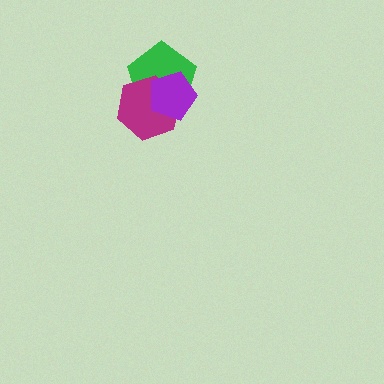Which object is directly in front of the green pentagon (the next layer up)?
The magenta hexagon is directly in front of the green pentagon.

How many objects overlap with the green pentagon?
2 objects overlap with the green pentagon.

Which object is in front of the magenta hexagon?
The purple pentagon is in front of the magenta hexagon.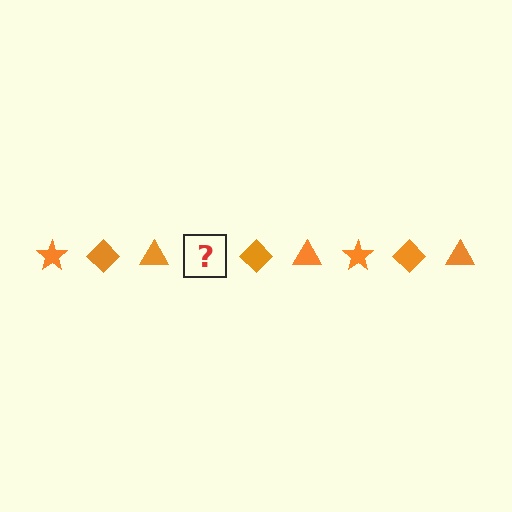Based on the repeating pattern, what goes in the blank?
The blank should be an orange star.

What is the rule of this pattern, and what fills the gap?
The rule is that the pattern cycles through star, diamond, triangle shapes in orange. The gap should be filled with an orange star.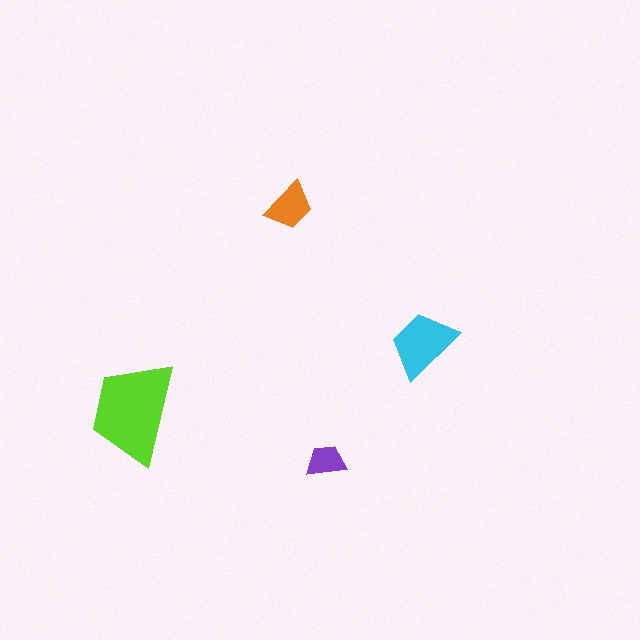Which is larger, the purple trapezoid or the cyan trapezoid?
The cyan one.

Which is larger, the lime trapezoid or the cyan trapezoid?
The lime one.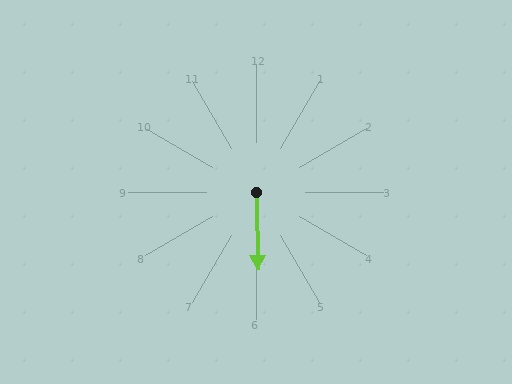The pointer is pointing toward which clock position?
Roughly 6 o'clock.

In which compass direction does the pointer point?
South.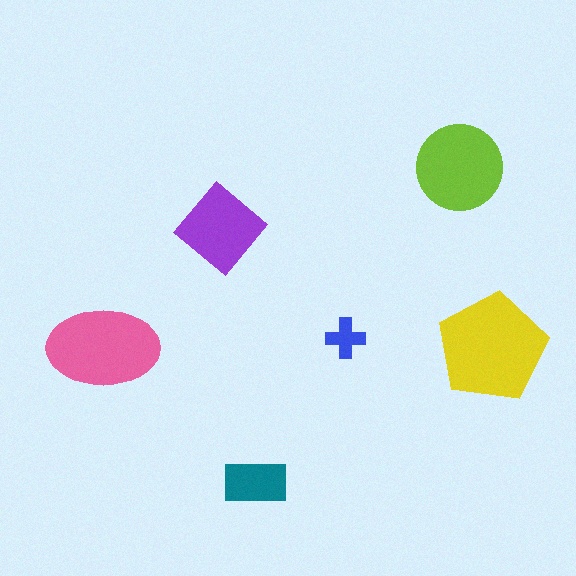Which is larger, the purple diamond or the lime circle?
The lime circle.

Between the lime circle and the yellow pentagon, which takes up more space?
The yellow pentagon.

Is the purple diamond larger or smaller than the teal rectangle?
Larger.